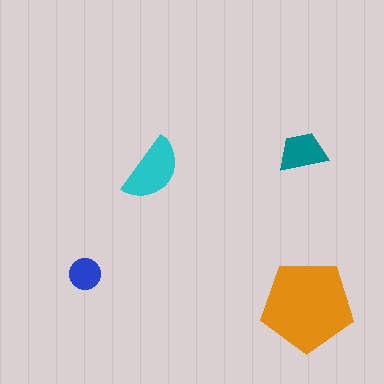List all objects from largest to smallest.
The orange pentagon, the cyan semicircle, the teal trapezoid, the blue circle.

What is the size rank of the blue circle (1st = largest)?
4th.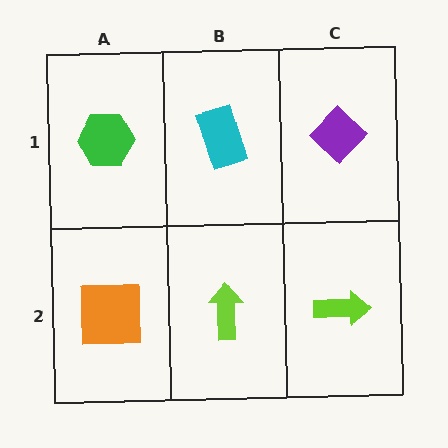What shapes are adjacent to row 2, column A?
A green hexagon (row 1, column A), a lime arrow (row 2, column B).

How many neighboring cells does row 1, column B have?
3.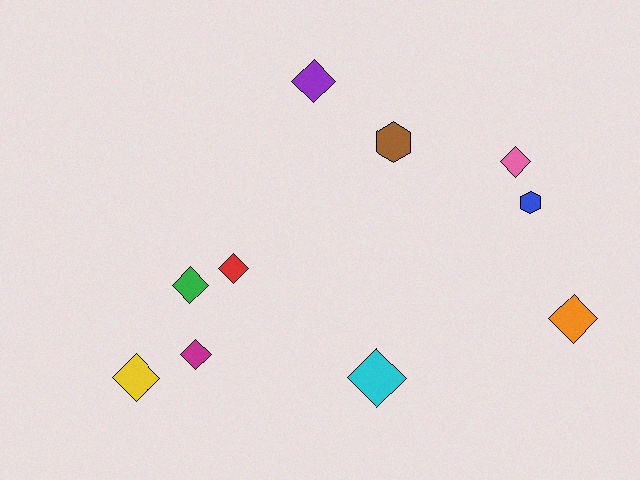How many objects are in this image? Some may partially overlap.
There are 10 objects.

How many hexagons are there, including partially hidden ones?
There are 2 hexagons.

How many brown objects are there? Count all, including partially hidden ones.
There is 1 brown object.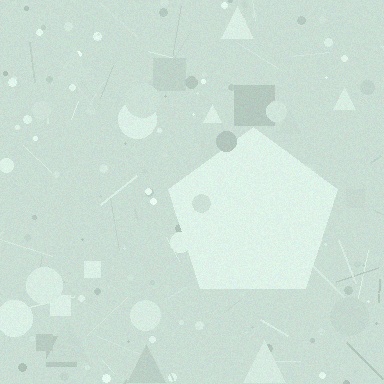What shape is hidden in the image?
A pentagon is hidden in the image.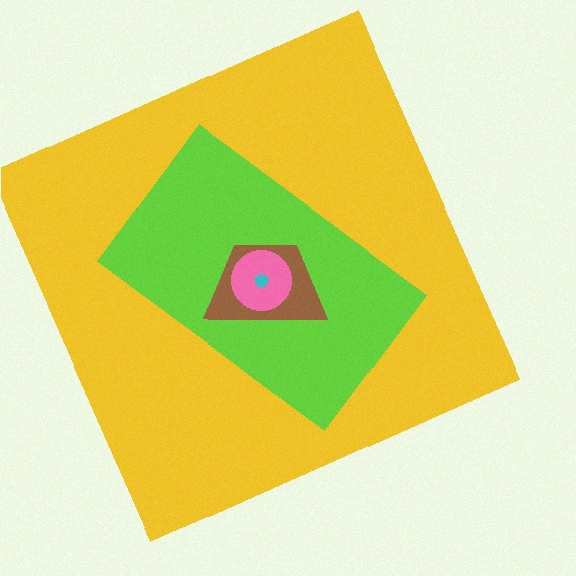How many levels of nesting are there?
5.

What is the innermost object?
The cyan pentagon.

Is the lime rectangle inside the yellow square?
Yes.